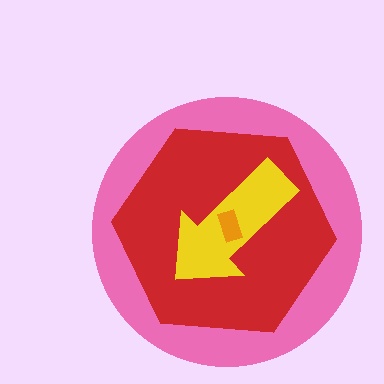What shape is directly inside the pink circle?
The red hexagon.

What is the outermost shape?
The pink circle.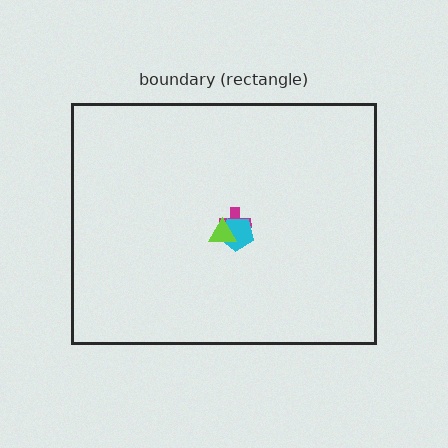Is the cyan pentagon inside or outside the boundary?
Inside.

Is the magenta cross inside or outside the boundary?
Inside.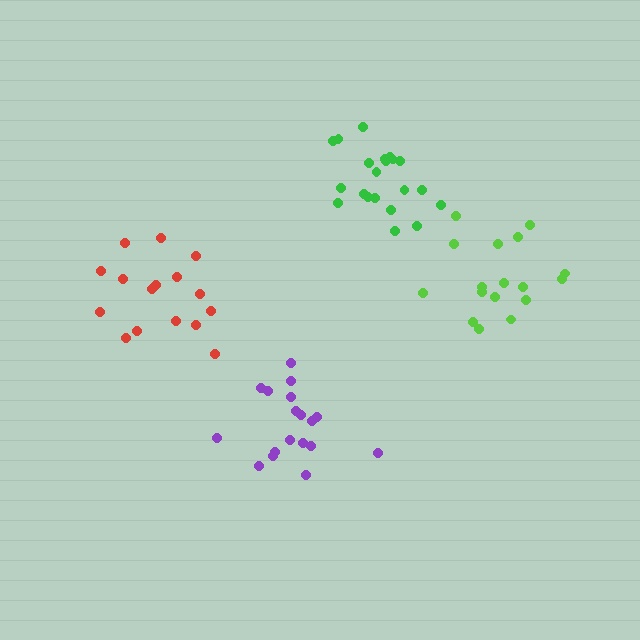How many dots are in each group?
Group 1: 16 dots, Group 2: 17 dots, Group 3: 18 dots, Group 4: 21 dots (72 total).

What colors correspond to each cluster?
The clusters are colored: red, lime, purple, green.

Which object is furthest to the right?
The lime cluster is rightmost.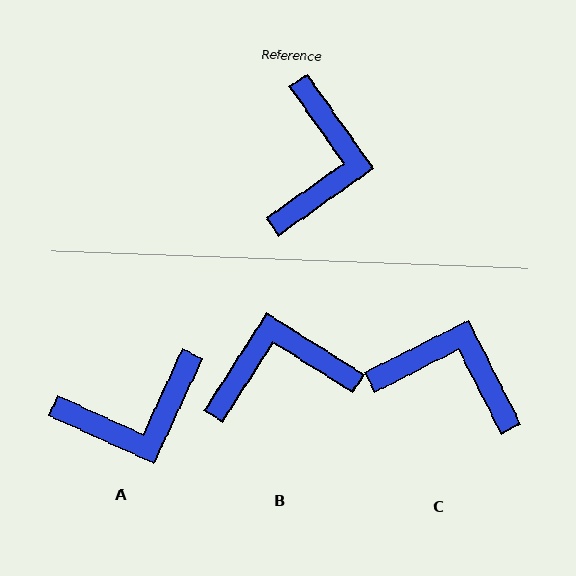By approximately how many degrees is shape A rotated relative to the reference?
Approximately 60 degrees clockwise.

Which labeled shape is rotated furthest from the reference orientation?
B, about 112 degrees away.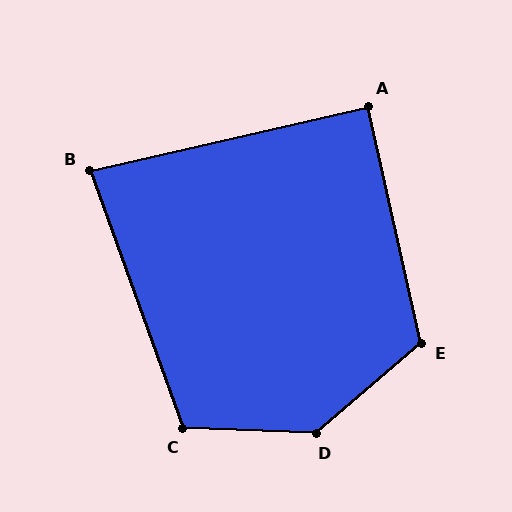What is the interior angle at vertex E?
Approximately 118 degrees (obtuse).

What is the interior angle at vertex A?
Approximately 90 degrees (approximately right).